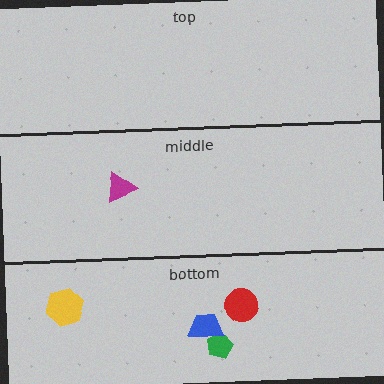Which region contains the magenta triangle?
The middle region.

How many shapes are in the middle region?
1.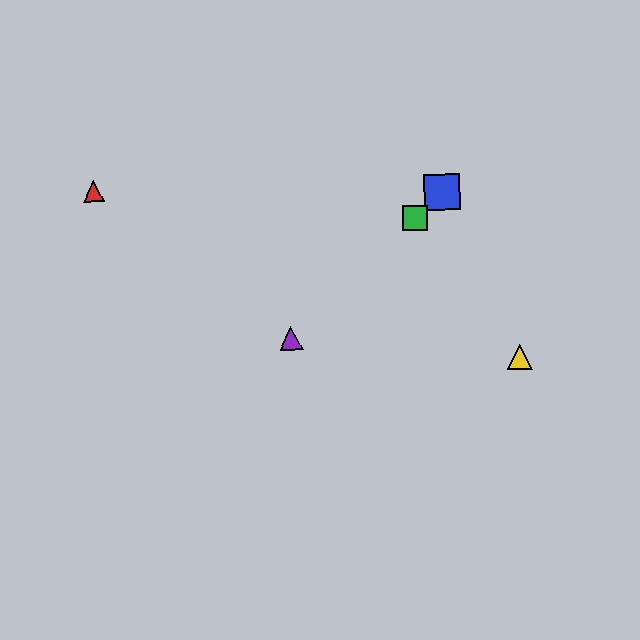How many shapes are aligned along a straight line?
3 shapes (the blue square, the green square, the purple triangle) are aligned along a straight line.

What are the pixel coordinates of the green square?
The green square is at (415, 218).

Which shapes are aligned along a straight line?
The blue square, the green square, the purple triangle are aligned along a straight line.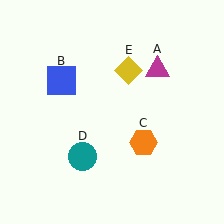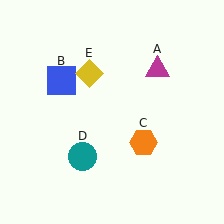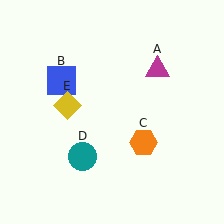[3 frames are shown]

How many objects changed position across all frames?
1 object changed position: yellow diamond (object E).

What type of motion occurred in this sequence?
The yellow diamond (object E) rotated counterclockwise around the center of the scene.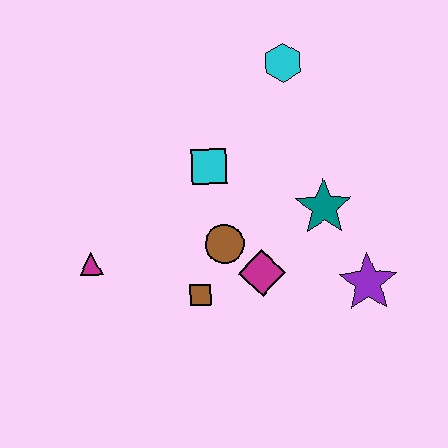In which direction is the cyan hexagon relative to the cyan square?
The cyan hexagon is above the cyan square.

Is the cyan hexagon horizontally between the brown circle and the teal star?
Yes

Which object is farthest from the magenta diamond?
The cyan hexagon is farthest from the magenta diamond.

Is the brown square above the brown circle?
No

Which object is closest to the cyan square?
The brown circle is closest to the cyan square.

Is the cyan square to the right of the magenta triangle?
Yes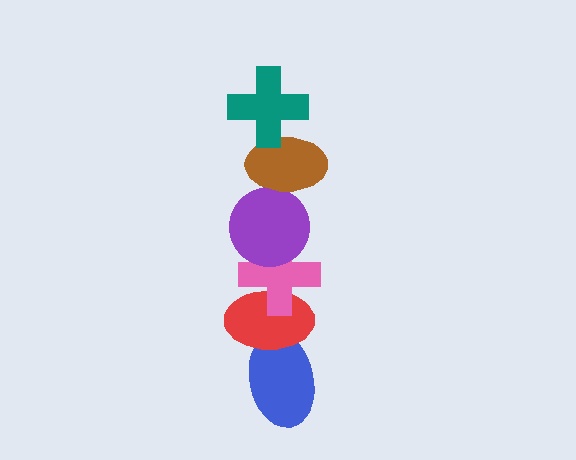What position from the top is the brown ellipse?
The brown ellipse is 2nd from the top.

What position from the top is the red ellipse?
The red ellipse is 5th from the top.